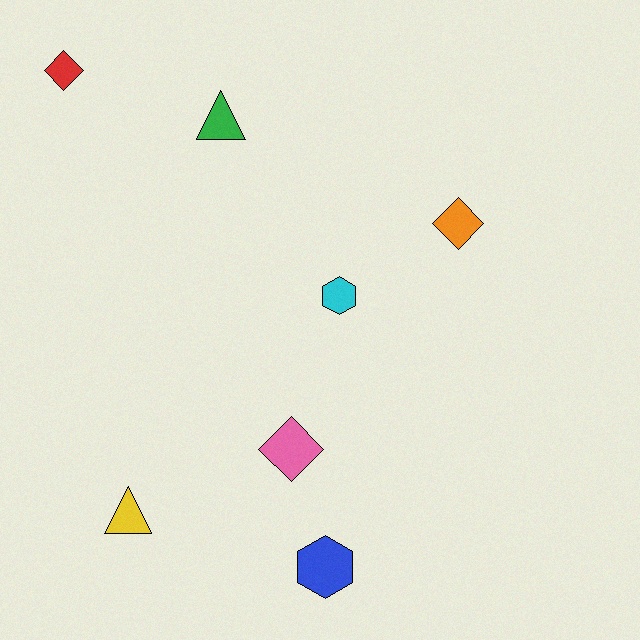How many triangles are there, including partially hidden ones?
There are 2 triangles.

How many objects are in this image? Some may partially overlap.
There are 7 objects.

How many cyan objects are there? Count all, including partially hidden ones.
There is 1 cyan object.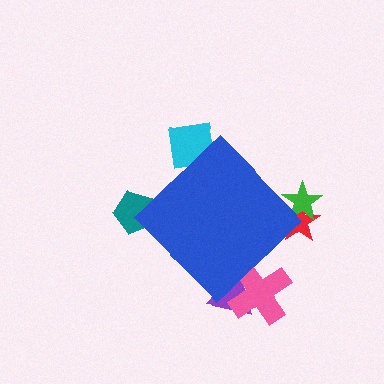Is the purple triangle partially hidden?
Yes, the purple triangle is partially hidden behind the blue diamond.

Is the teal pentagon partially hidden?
Yes, the teal pentagon is partially hidden behind the blue diamond.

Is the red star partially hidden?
Yes, the red star is partially hidden behind the blue diamond.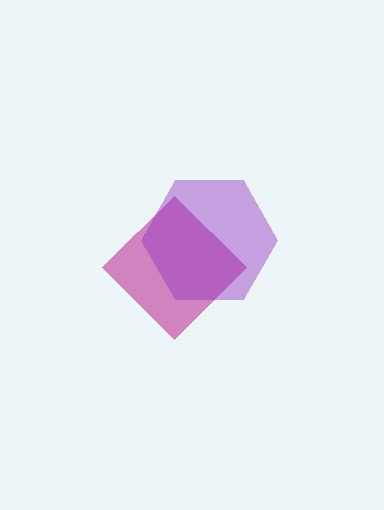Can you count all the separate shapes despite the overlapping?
Yes, there are 2 separate shapes.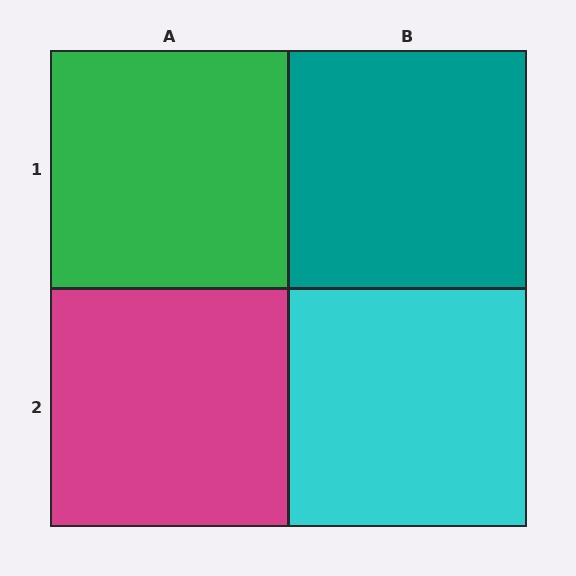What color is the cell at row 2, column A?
Magenta.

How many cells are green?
1 cell is green.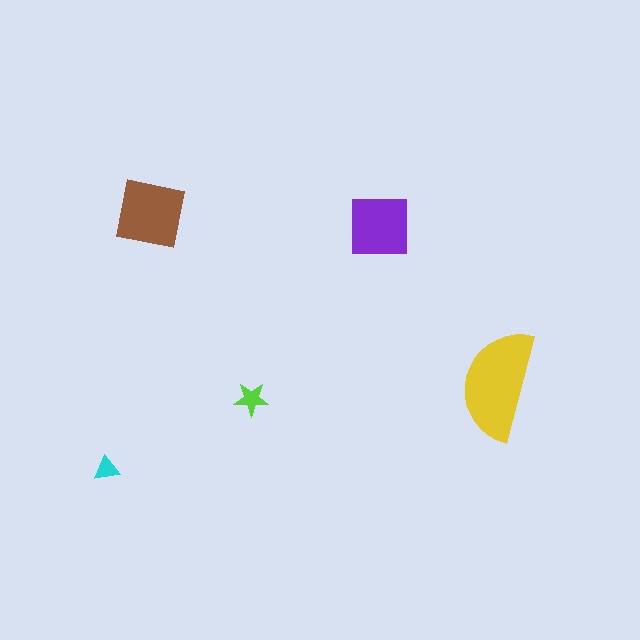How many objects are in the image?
There are 5 objects in the image.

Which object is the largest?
The yellow semicircle.